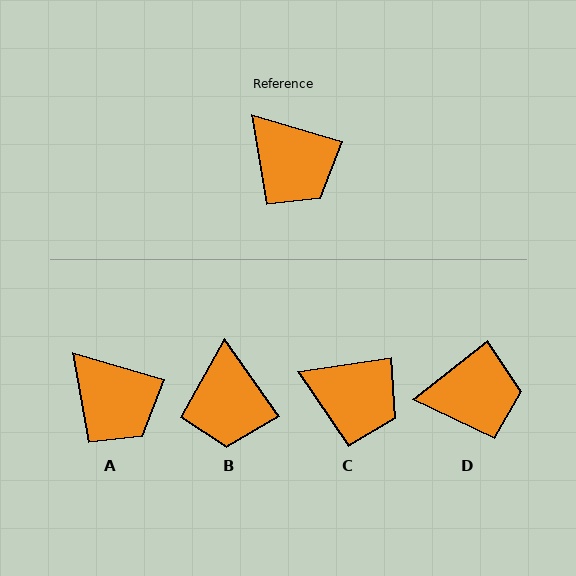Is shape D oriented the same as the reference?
No, it is off by about 55 degrees.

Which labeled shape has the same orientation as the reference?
A.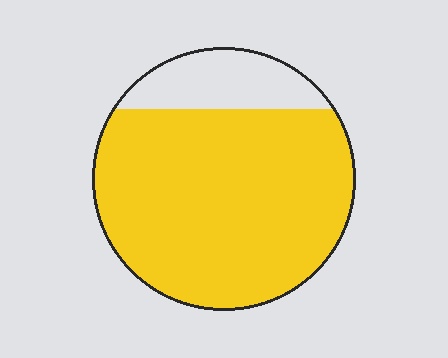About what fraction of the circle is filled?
About five sixths (5/6).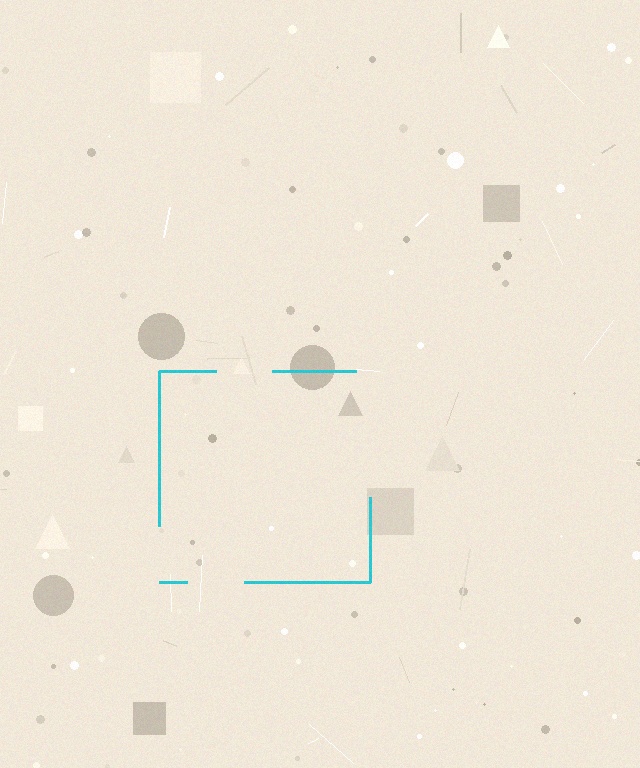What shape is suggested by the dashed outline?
The dashed outline suggests a square.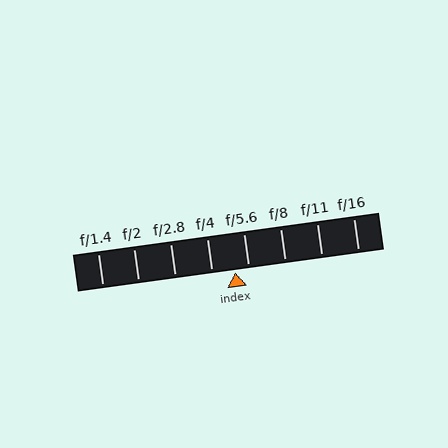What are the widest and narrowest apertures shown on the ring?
The widest aperture shown is f/1.4 and the narrowest is f/16.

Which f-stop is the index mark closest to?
The index mark is closest to f/5.6.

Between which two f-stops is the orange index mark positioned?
The index mark is between f/4 and f/5.6.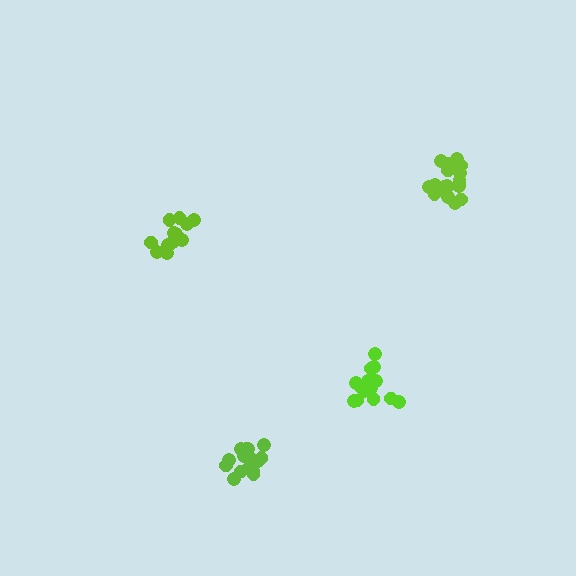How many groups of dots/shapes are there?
There are 4 groups.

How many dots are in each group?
Group 1: 17 dots, Group 2: 13 dots, Group 3: 14 dots, Group 4: 19 dots (63 total).